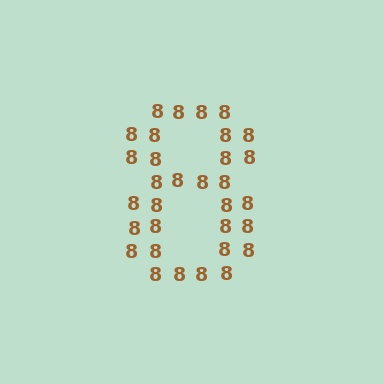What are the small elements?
The small elements are digit 8's.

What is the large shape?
The large shape is the digit 8.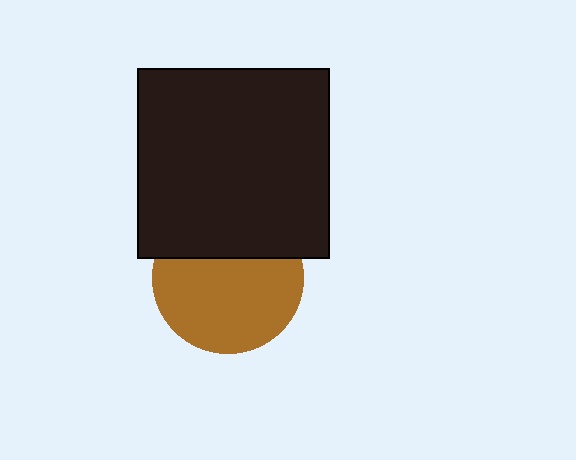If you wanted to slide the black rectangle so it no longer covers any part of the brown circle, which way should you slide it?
Slide it up — that is the most direct way to separate the two shapes.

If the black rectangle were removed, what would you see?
You would see the complete brown circle.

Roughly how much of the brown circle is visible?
Most of it is visible (roughly 65%).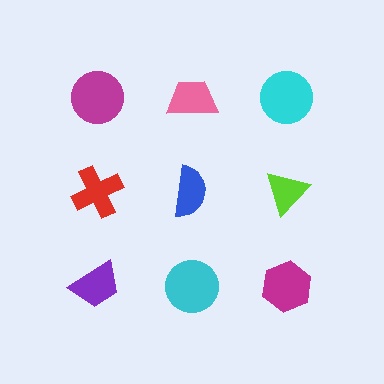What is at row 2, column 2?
A blue semicircle.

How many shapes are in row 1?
3 shapes.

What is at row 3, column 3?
A magenta hexagon.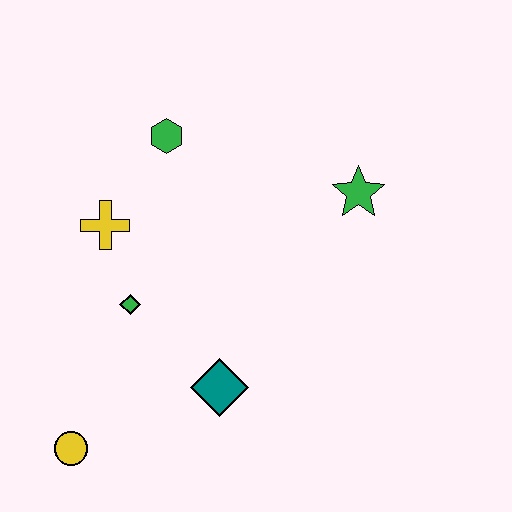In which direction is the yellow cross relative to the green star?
The yellow cross is to the left of the green star.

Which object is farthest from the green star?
The yellow circle is farthest from the green star.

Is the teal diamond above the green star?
No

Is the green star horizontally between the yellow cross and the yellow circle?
No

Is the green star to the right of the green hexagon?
Yes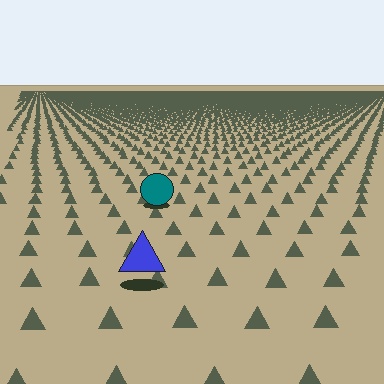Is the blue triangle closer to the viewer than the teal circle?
Yes. The blue triangle is closer — you can tell from the texture gradient: the ground texture is coarser near it.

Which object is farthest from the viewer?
The teal circle is farthest from the viewer. It appears smaller and the ground texture around it is denser.